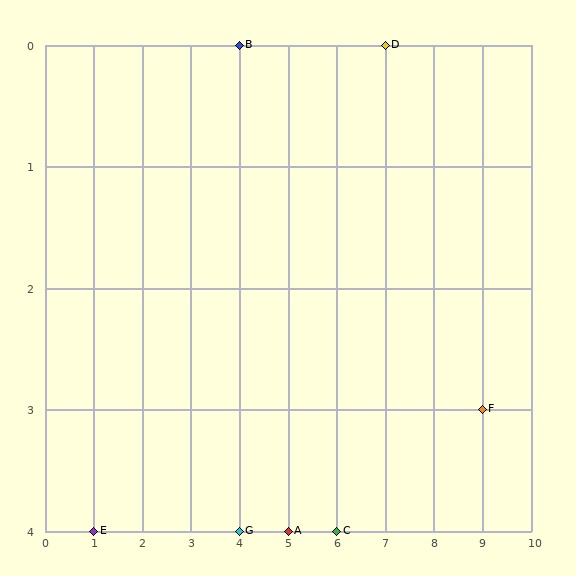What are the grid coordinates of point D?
Point D is at grid coordinates (7, 0).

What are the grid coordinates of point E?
Point E is at grid coordinates (1, 4).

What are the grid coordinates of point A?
Point A is at grid coordinates (5, 4).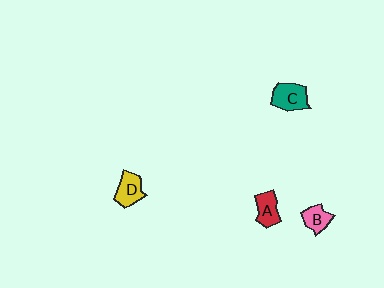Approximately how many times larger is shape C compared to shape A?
Approximately 1.2 times.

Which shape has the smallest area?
Shape B (pink).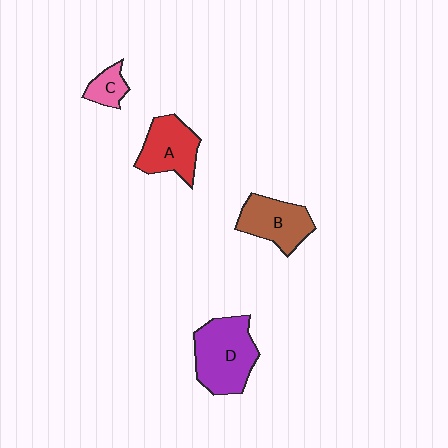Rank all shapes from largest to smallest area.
From largest to smallest: D (purple), A (red), B (brown), C (pink).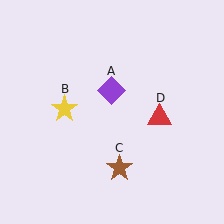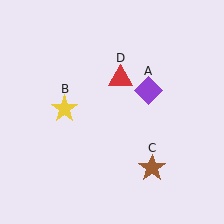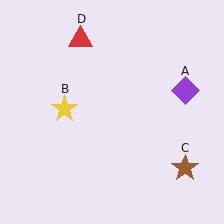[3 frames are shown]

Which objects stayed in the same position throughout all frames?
Yellow star (object B) remained stationary.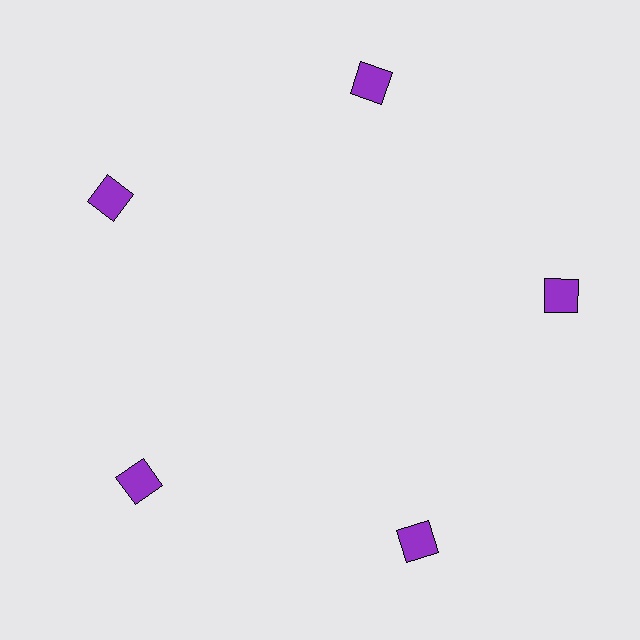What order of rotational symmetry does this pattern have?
This pattern has 5-fold rotational symmetry.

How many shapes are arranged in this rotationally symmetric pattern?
There are 5 shapes, arranged in 5 groups of 1.